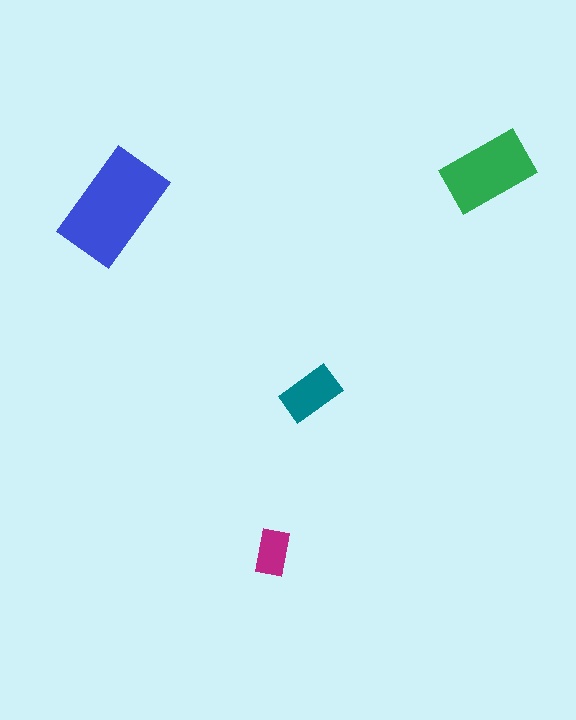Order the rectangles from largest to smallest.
the blue one, the green one, the teal one, the magenta one.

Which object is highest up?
The green rectangle is topmost.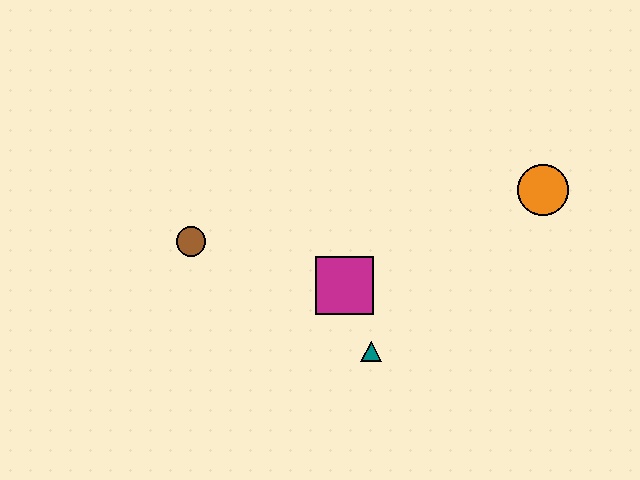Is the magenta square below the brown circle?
Yes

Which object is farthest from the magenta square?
The orange circle is farthest from the magenta square.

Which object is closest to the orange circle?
The magenta square is closest to the orange circle.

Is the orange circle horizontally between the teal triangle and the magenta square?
No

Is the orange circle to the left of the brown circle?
No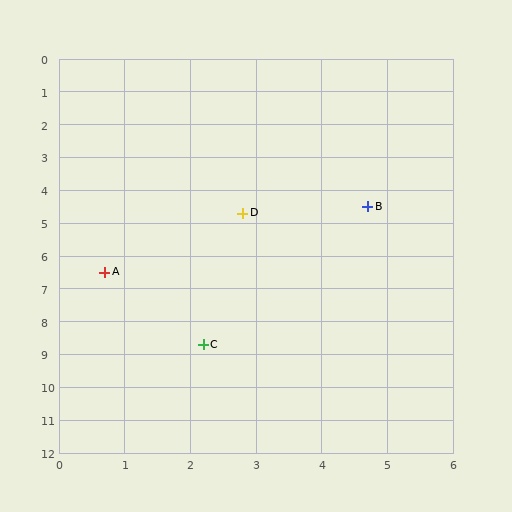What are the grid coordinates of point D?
Point D is at approximately (2.8, 4.7).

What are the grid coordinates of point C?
Point C is at approximately (2.2, 8.7).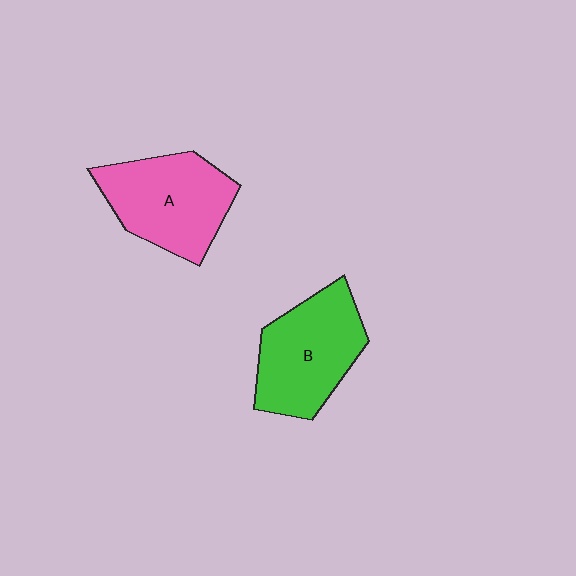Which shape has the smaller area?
Shape A (pink).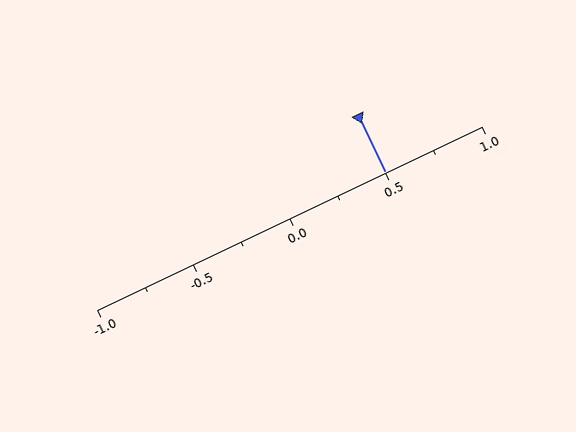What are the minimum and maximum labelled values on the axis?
The axis runs from -1.0 to 1.0.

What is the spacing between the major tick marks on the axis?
The major ticks are spaced 0.5 apart.